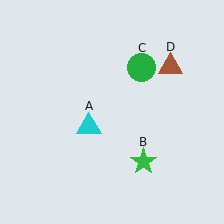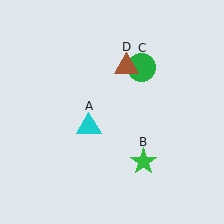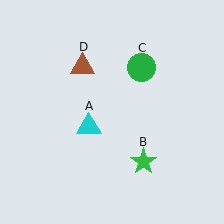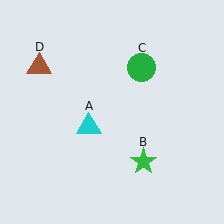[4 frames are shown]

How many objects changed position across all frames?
1 object changed position: brown triangle (object D).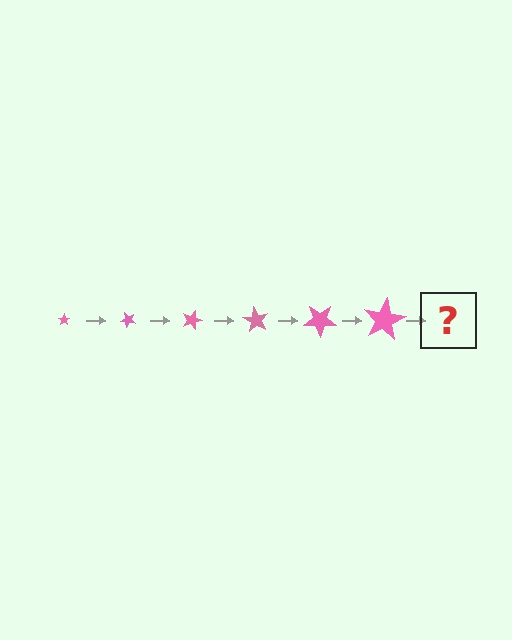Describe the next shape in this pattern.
It should be a star, larger than the previous one and rotated 270 degrees from the start.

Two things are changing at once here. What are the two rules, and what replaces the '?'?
The two rules are that the star grows larger each step and it rotates 45 degrees each step. The '?' should be a star, larger than the previous one and rotated 270 degrees from the start.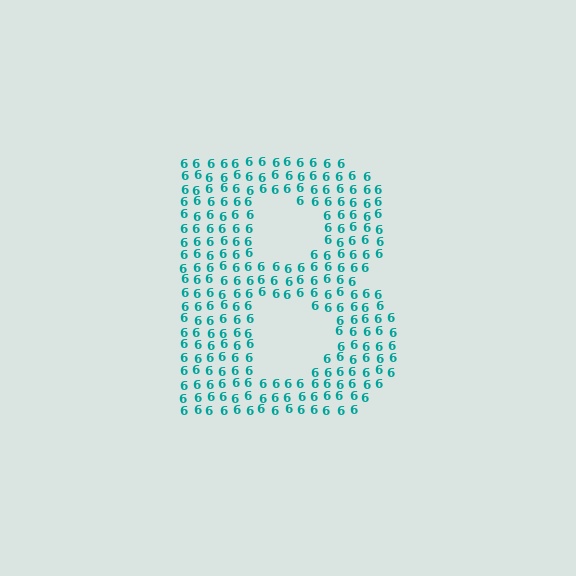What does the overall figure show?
The overall figure shows the letter B.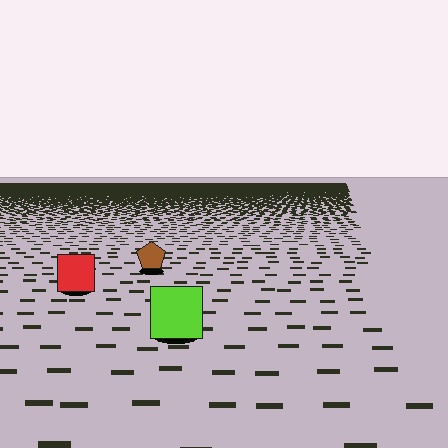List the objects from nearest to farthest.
From nearest to farthest: the lime square, the red square, the brown pentagon.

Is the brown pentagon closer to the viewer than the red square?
No. The red square is closer — you can tell from the texture gradient: the ground texture is coarser near it.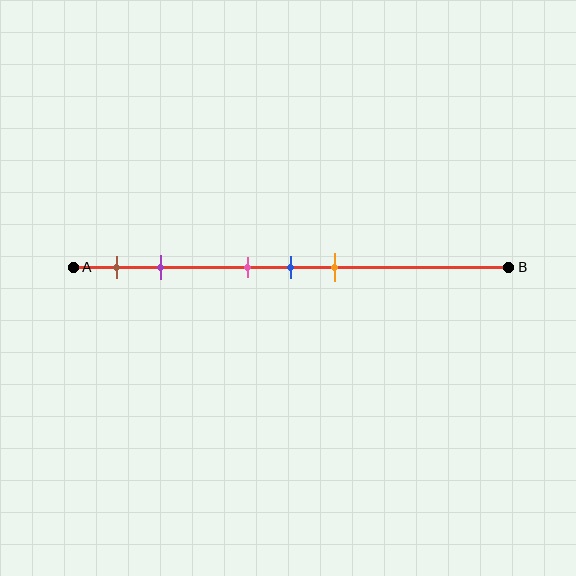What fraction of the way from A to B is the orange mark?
The orange mark is approximately 60% (0.6) of the way from A to B.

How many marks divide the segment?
There are 5 marks dividing the segment.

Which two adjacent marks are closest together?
The pink and blue marks are the closest adjacent pair.